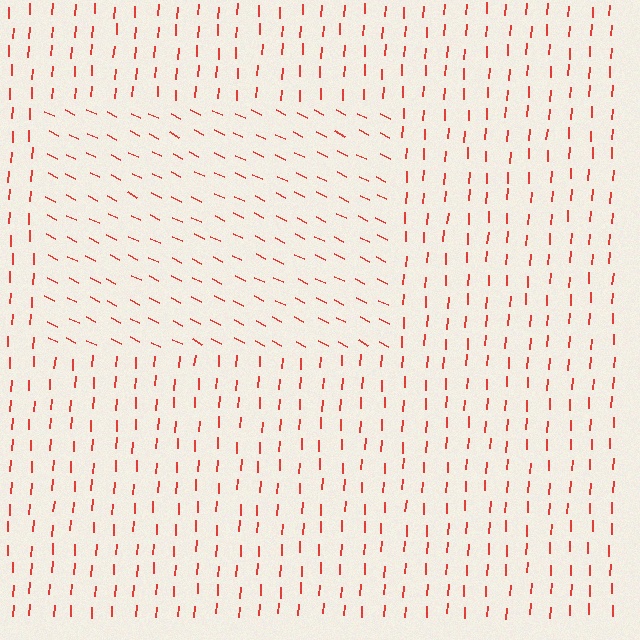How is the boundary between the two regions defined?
The boundary is defined purely by a change in line orientation (approximately 67 degrees difference). All lines are the same color and thickness.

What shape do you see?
I see a rectangle.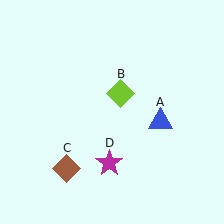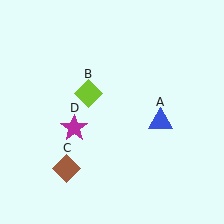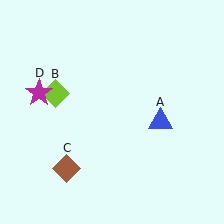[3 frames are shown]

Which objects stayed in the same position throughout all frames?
Blue triangle (object A) and brown diamond (object C) remained stationary.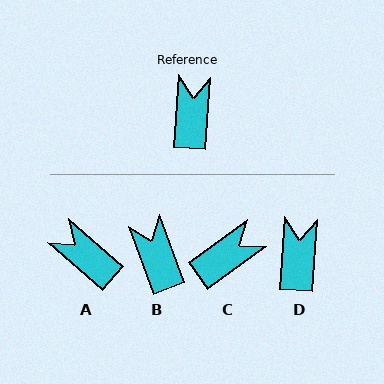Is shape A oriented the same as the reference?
No, it is off by about 53 degrees.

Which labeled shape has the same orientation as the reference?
D.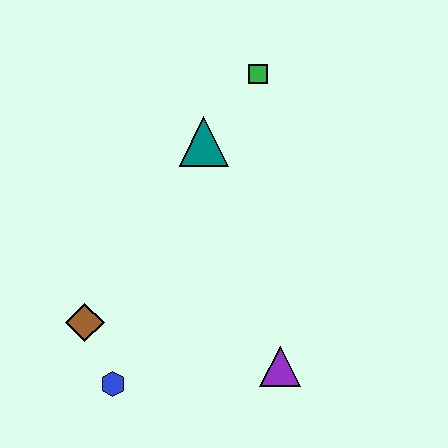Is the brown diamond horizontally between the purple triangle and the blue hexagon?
No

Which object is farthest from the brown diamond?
The green square is farthest from the brown diamond.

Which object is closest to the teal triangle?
The green square is closest to the teal triangle.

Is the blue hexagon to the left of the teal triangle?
Yes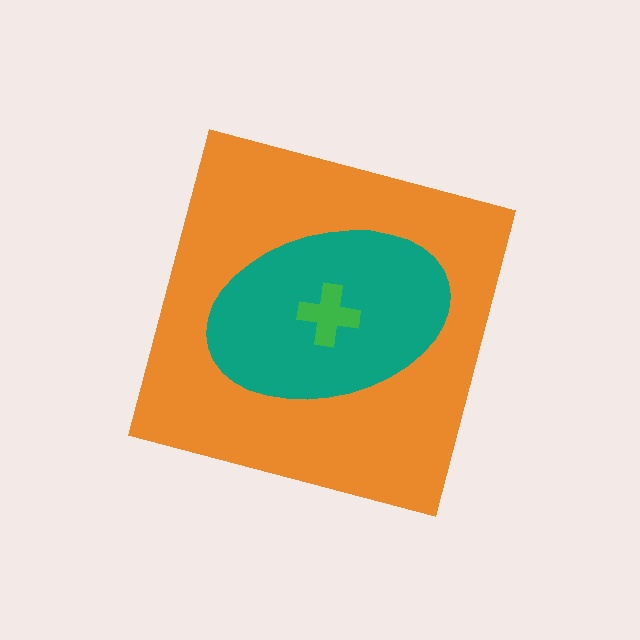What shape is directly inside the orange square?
The teal ellipse.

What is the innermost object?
The green cross.